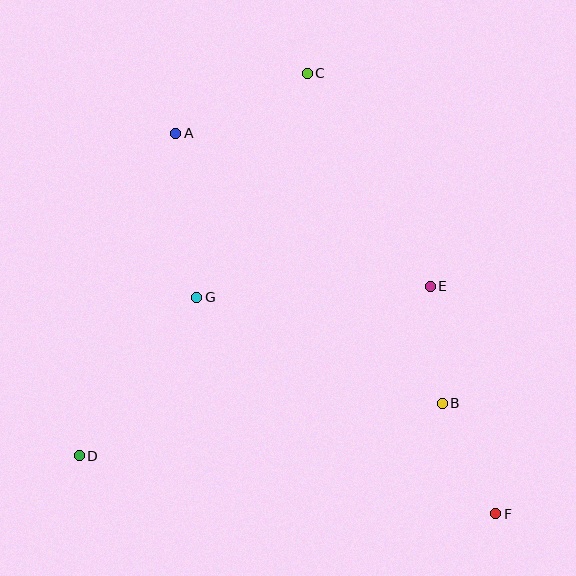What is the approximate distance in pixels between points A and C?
The distance between A and C is approximately 144 pixels.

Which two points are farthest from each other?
Points A and F are farthest from each other.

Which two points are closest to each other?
Points B and E are closest to each other.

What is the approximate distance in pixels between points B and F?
The distance between B and F is approximately 123 pixels.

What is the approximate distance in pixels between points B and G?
The distance between B and G is approximately 268 pixels.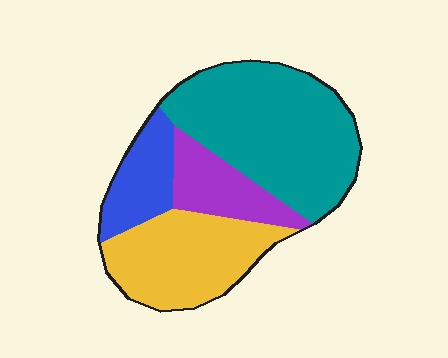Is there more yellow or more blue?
Yellow.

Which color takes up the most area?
Teal, at roughly 45%.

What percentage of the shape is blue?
Blue covers around 15% of the shape.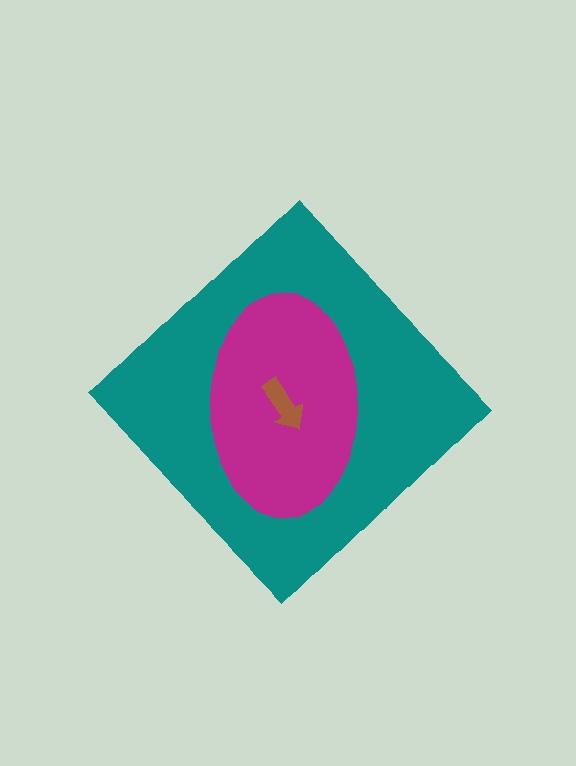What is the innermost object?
The brown arrow.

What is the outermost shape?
The teal diamond.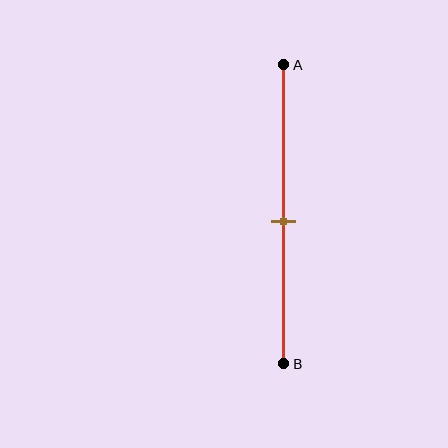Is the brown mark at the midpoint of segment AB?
Yes, the mark is approximately at the midpoint.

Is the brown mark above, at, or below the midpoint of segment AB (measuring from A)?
The brown mark is approximately at the midpoint of segment AB.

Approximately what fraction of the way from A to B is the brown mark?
The brown mark is approximately 50% of the way from A to B.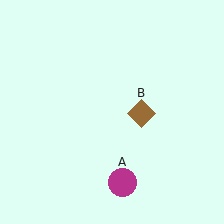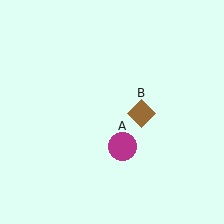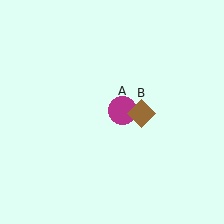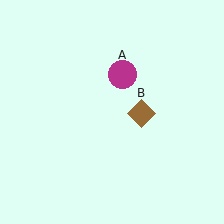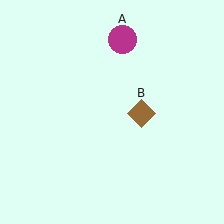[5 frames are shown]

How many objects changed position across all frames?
1 object changed position: magenta circle (object A).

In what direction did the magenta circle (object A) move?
The magenta circle (object A) moved up.